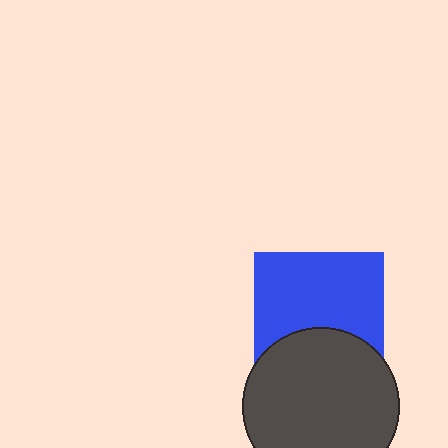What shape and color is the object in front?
The object in front is a dark gray circle.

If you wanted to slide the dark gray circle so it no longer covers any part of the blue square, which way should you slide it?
Slide it down — that is the most direct way to separate the two shapes.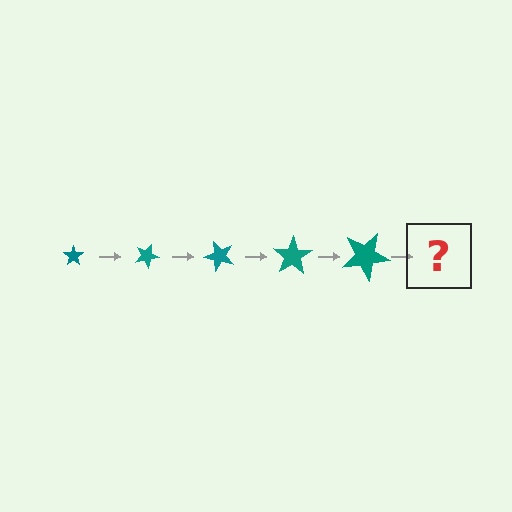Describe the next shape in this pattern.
It should be a star, larger than the previous one and rotated 125 degrees from the start.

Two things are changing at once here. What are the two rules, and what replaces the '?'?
The two rules are that the star grows larger each step and it rotates 25 degrees each step. The '?' should be a star, larger than the previous one and rotated 125 degrees from the start.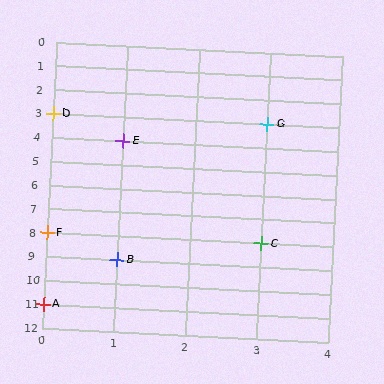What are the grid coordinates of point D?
Point D is at grid coordinates (0, 3).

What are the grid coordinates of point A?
Point A is at grid coordinates (0, 11).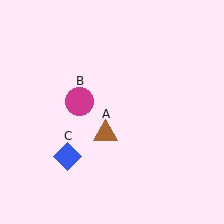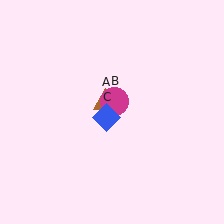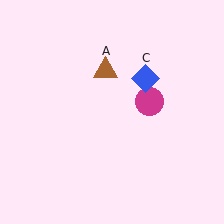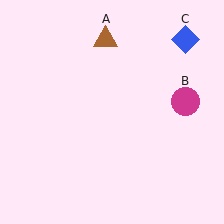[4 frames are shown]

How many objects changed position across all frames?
3 objects changed position: brown triangle (object A), magenta circle (object B), blue diamond (object C).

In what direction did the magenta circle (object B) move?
The magenta circle (object B) moved right.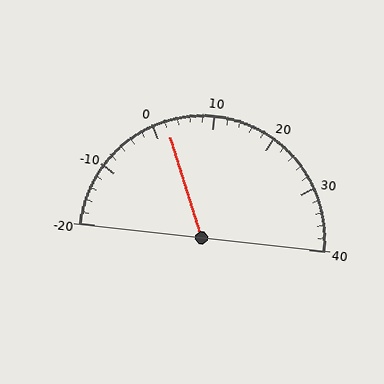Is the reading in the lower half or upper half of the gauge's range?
The reading is in the lower half of the range (-20 to 40).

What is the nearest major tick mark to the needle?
The nearest major tick mark is 0.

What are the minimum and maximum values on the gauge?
The gauge ranges from -20 to 40.